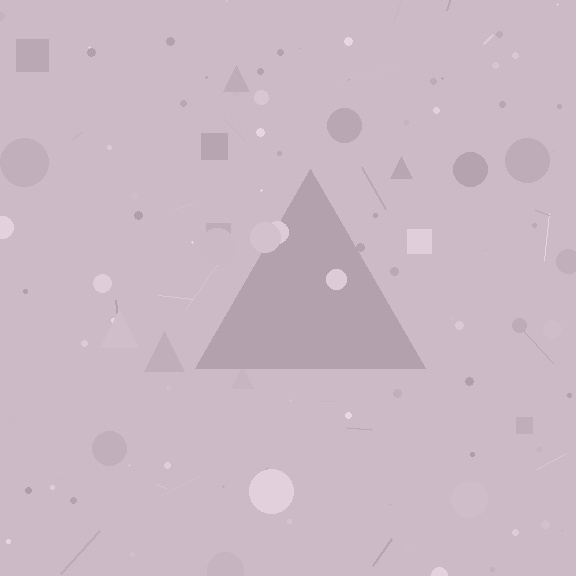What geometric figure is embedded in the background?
A triangle is embedded in the background.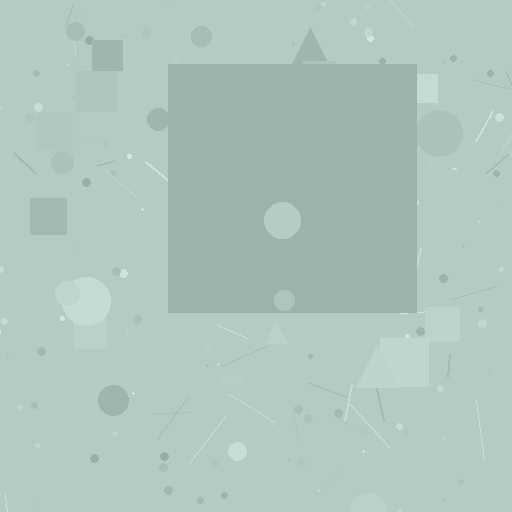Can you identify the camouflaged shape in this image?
The camouflaged shape is a square.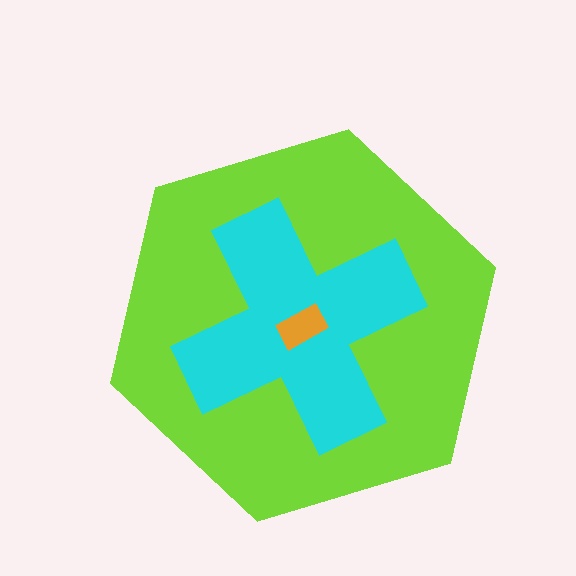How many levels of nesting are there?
3.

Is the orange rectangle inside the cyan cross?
Yes.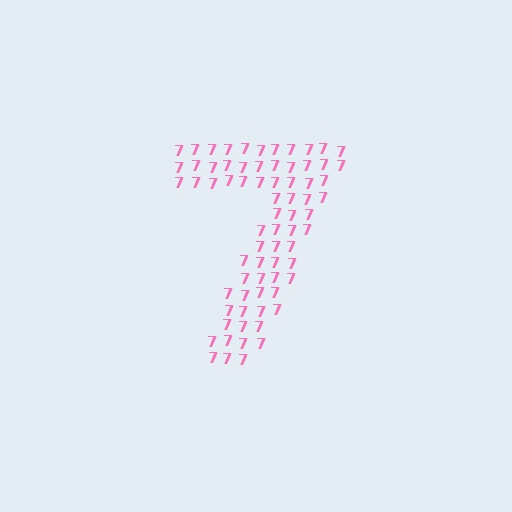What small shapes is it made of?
It is made of small digit 7's.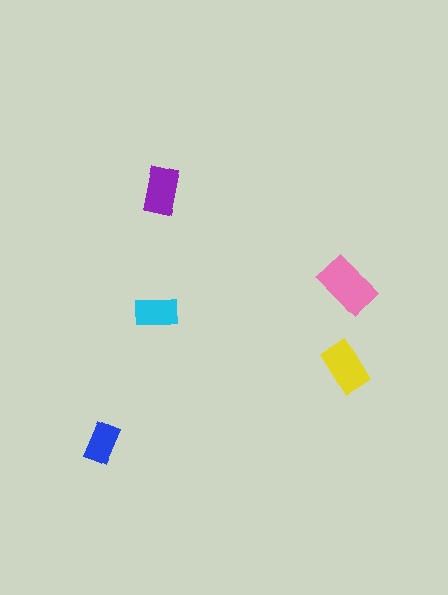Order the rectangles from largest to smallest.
the pink one, the yellow one, the purple one, the cyan one, the blue one.